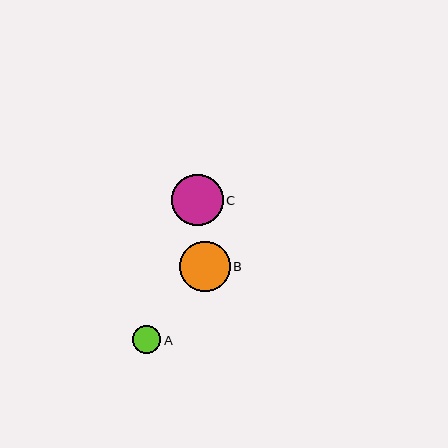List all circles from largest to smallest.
From largest to smallest: C, B, A.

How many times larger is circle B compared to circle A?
Circle B is approximately 1.8 times the size of circle A.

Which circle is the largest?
Circle C is the largest with a size of approximately 51 pixels.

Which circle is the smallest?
Circle A is the smallest with a size of approximately 28 pixels.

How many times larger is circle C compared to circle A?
Circle C is approximately 1.8 times the size of circle A.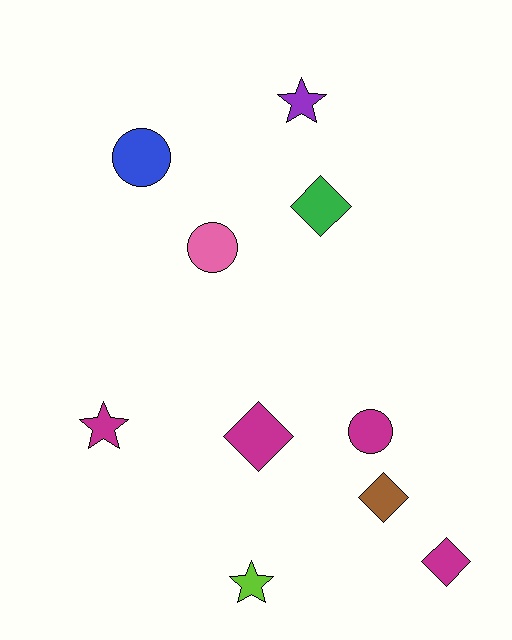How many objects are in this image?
There are 10 objects.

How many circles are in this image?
There are 3 circles.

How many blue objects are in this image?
There is 1 blue object.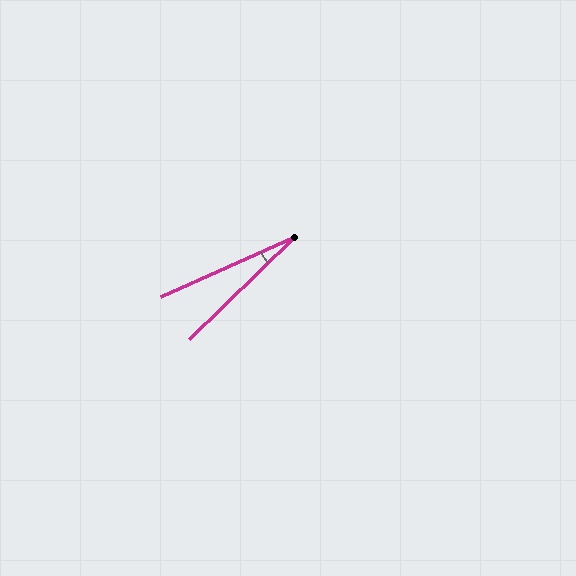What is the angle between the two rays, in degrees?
Approximately 20 degrees.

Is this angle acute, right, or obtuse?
It is acute.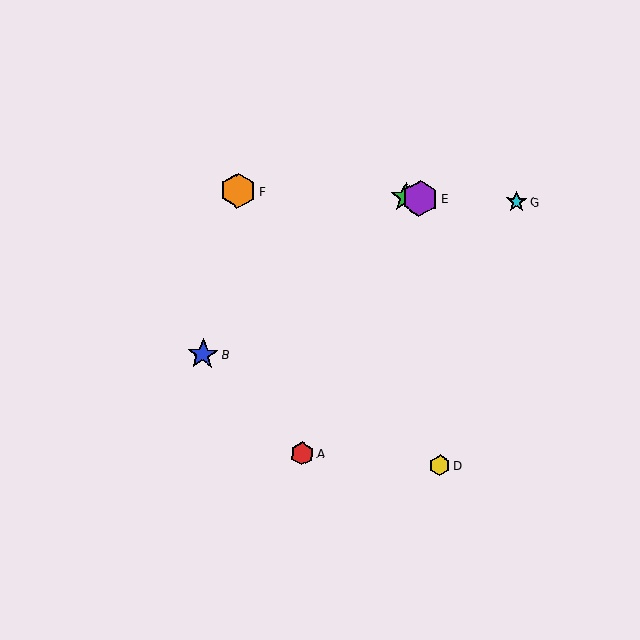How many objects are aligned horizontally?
4 objects (C, E, F, G) are aligned horizontally.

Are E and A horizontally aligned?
No, E is at y≈198 and A is at y≈454.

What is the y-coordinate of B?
Object B is at y≈354.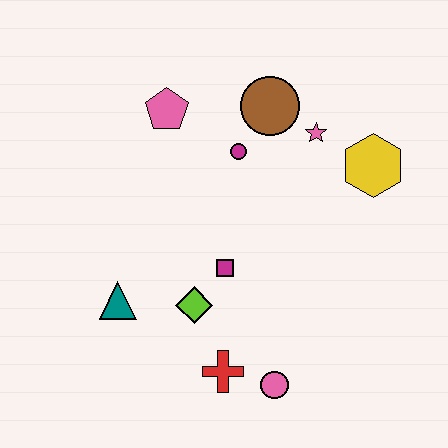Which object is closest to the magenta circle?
The brown circle is closest to the magenta circle.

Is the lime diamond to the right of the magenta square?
No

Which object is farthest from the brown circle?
The pink circle is farthest from the brown circle.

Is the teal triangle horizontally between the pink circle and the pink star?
No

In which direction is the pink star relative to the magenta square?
The pink star is above the magenta square.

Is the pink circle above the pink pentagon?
No